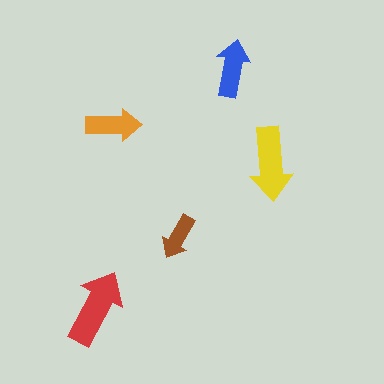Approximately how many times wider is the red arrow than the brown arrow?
About 1.5 times wider.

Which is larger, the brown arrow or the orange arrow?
The orange one.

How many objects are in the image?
There are 5 objects in the image.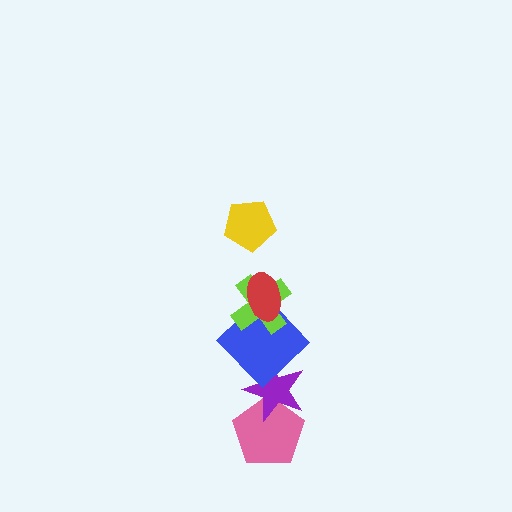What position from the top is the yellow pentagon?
The yellow pentagon is 1st from the top.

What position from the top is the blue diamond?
The blue diamond is 4th from the top.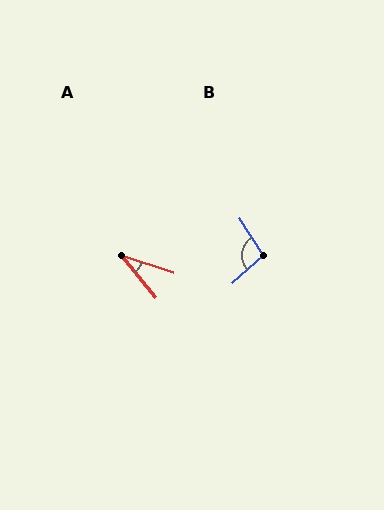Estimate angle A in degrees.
Approximately 33 degrees.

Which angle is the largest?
B, at approximately 99 degrees.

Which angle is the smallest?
A, at approximately 33 degrees.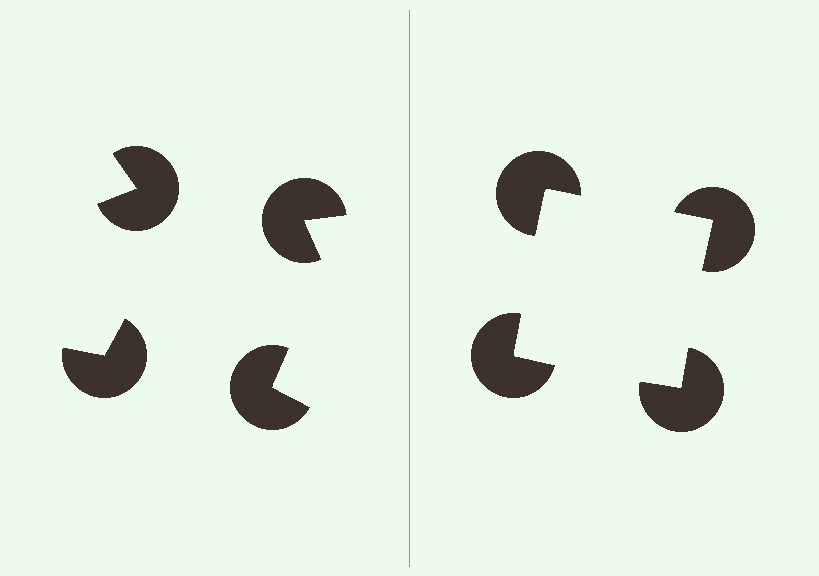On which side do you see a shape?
An illusory square appears on the right side. On the left side the wedge cuts are rotated, so no coherent shape forms.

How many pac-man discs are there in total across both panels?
8 — 4 on each side.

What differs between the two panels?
The pac-man discs are positioned identically on both sides; only the wedge orientations differ. On the right they align to a square; on the left they are misaligned.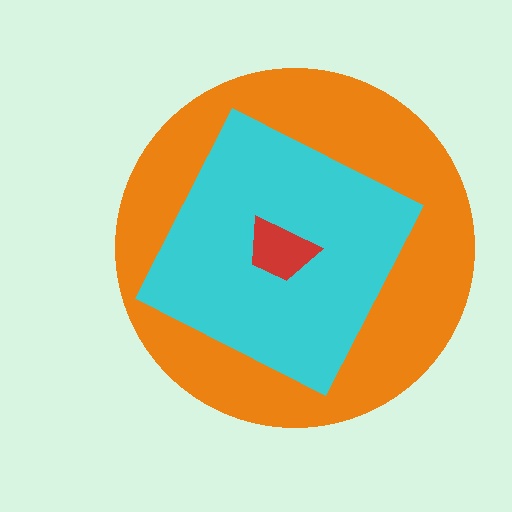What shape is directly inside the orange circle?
The cyan diamond.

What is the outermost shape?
The orange circle.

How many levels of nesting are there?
3.